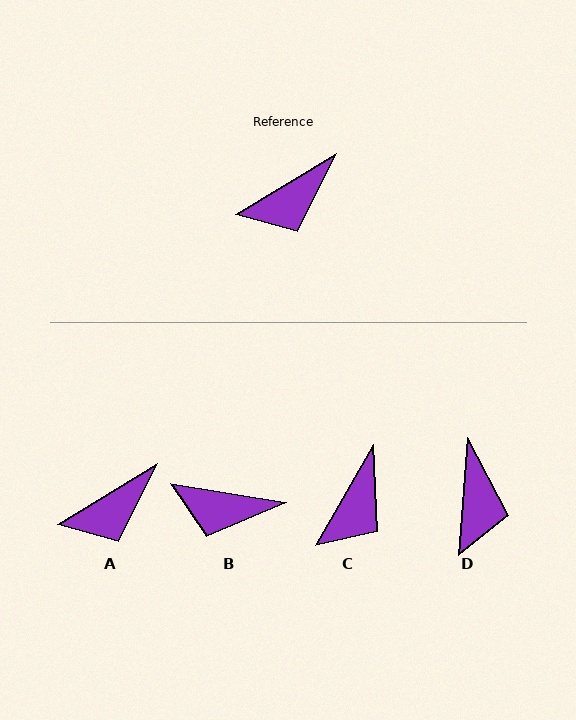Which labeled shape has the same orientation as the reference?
A.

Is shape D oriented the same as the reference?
No, it is off by about 54 degrees.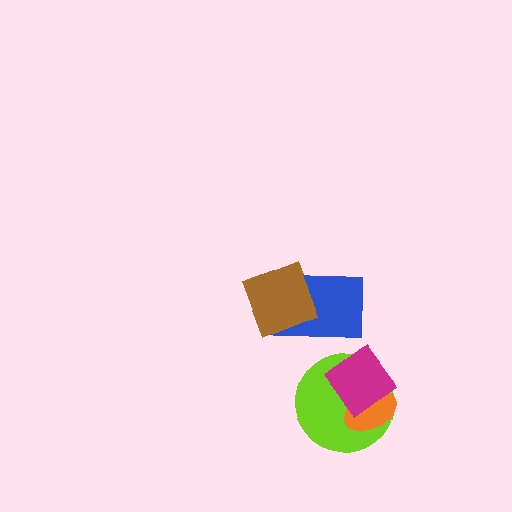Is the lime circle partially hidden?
Yes, it is partially covered by another shape.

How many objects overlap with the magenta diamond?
2 objects overlap with the magenta diamond.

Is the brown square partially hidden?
No, no other shape covers it.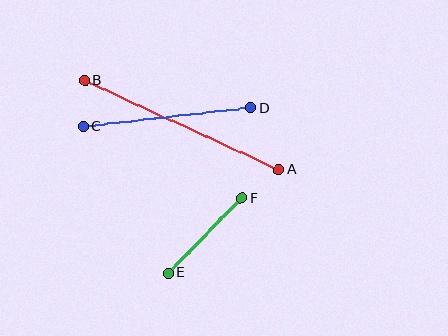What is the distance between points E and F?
The distance is approximately 105 pixels.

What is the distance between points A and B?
The distance is approximately 214 pixels.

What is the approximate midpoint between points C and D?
The midpoint is at approximately (167, 117) pixels.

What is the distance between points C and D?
The distance is approximately 169 pixels.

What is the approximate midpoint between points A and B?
The midpoint is at approximately (182, 125) pixels.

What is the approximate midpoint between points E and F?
The midpoint is at approximately (205, 236) pixels.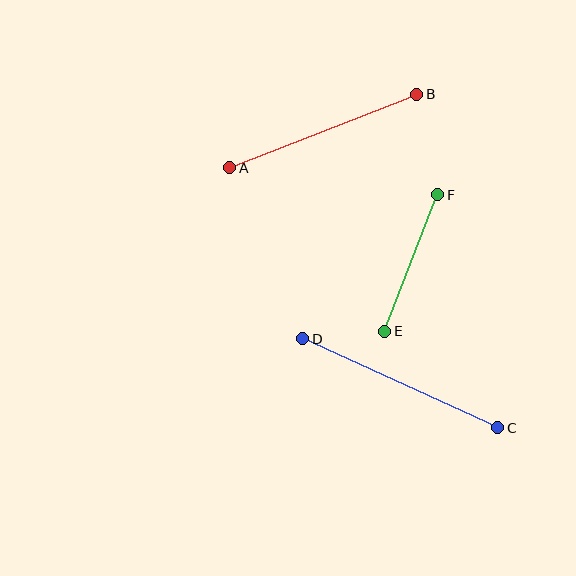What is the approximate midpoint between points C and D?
The midpoint is at approximately (400, 383) pixels.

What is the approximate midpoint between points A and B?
The midpoint is at approximately (323, 131) pixels.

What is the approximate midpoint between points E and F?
The midpoint is at approximately (411, 263) pixels.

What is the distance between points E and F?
The distance is approximately 147 pixels.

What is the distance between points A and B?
The distance is approximately 201 pixels.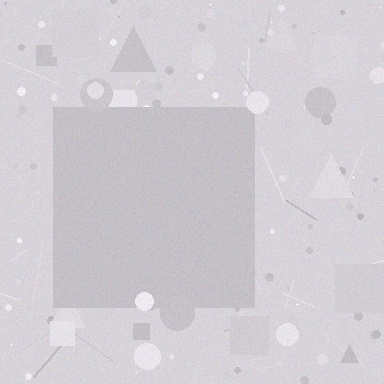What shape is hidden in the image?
A square is hidden in the image.